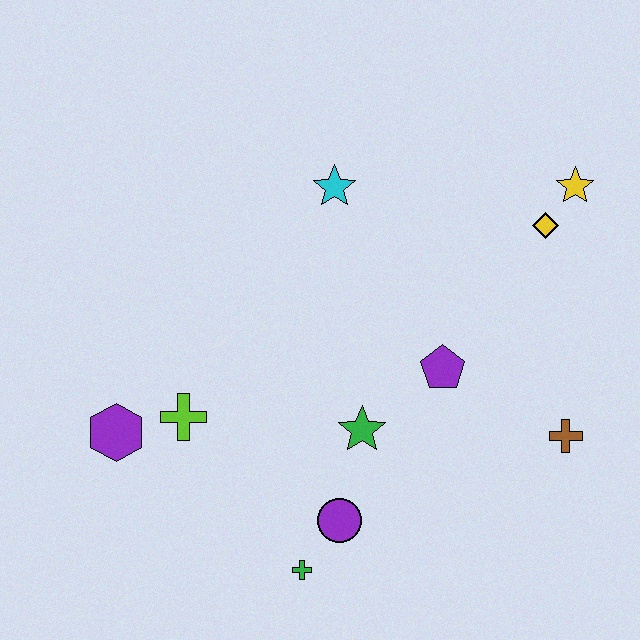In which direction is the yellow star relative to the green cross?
The yellow star is above the green cross.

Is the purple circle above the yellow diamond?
No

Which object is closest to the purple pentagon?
The green star is closest to the purple pentagon.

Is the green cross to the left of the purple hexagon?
No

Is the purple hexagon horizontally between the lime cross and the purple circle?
No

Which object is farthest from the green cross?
The yellow star is farthest from the green cross.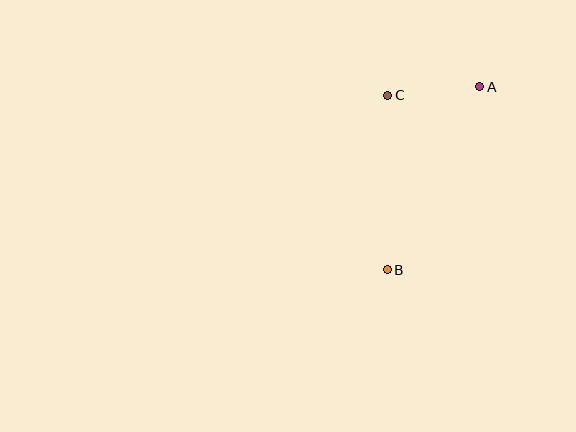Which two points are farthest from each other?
Points A and B are farthest from each other.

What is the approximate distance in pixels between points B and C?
The distance between B and C is approximately 175 pixels.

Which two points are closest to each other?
Points A and C are closest to each other.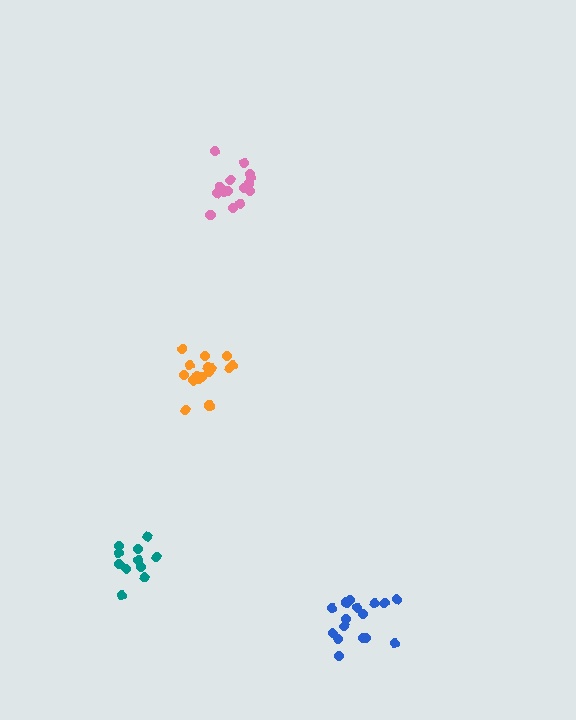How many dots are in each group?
Group 1: 11 dots, Group 2: 16 dots, Group 3: 17 dots, Group 4: 16 dots (60 total).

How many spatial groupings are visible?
There are 4 spatial groupings.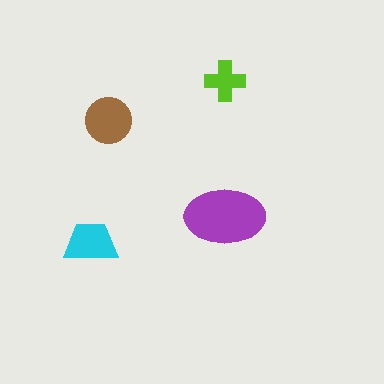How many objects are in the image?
There are 4 objects in the image.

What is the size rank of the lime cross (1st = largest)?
4th.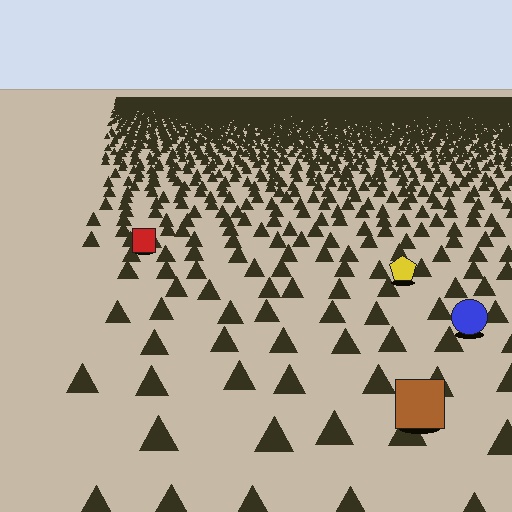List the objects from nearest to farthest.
From nearest to farthest: the brown square, the blue circle, the yellow pentagon, the red square.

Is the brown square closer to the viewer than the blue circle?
Yes. The brown square is closer — you can tell from the texture gradient: the ground texture is coarser near it.